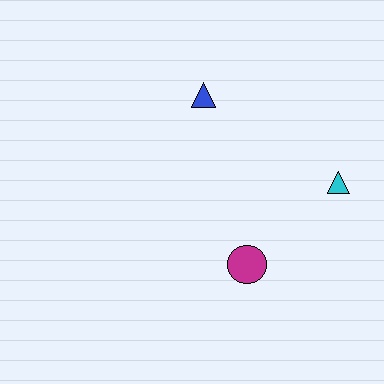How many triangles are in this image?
There are 2 triangles.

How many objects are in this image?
There are 3 objects.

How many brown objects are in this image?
There are no brown objects.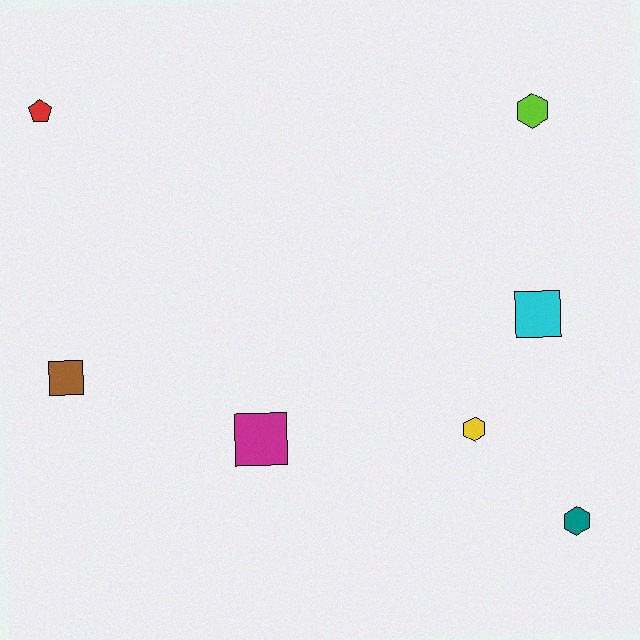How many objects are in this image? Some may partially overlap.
There are 7 objects.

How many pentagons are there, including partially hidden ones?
There is 1 pentagon.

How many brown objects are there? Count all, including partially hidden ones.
There is 1 brown object.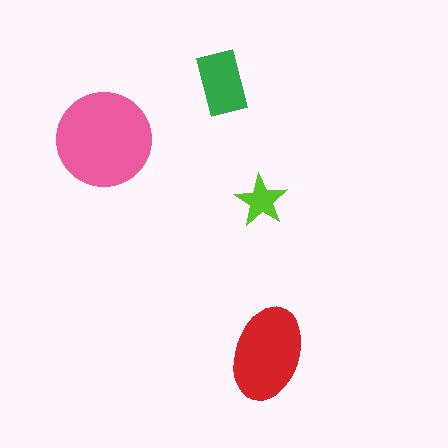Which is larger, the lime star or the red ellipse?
The red ellipse.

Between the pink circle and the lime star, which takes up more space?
The pink circle.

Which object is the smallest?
The lime star.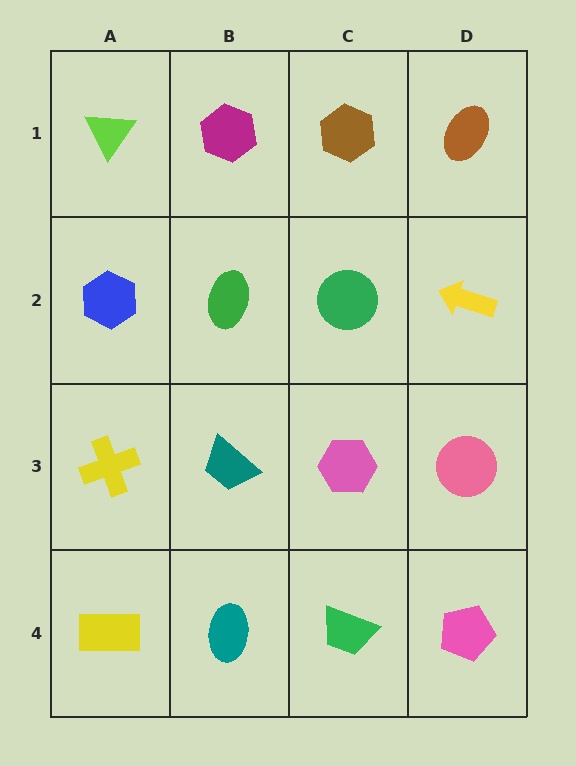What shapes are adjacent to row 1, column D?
A yellow arrow (row 2, column D), a brown hexagon (row 1, column C).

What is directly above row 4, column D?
A pink circle.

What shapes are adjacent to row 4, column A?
A yellow cross (row 3, column A), a teal ellipse (row 4, column B).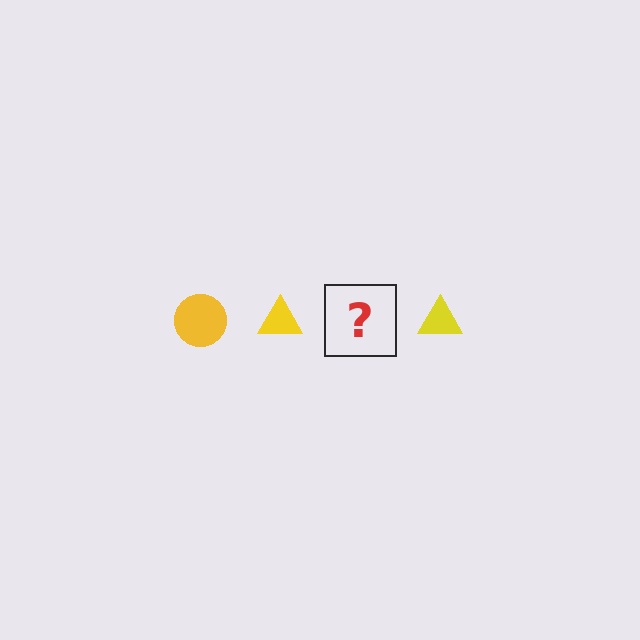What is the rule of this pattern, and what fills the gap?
The rule is that the pattern cycles through circle, triangle shapes in yellow. The gap should be filled with a yellow circle.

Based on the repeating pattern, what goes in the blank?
The blank should be a yellow circle.